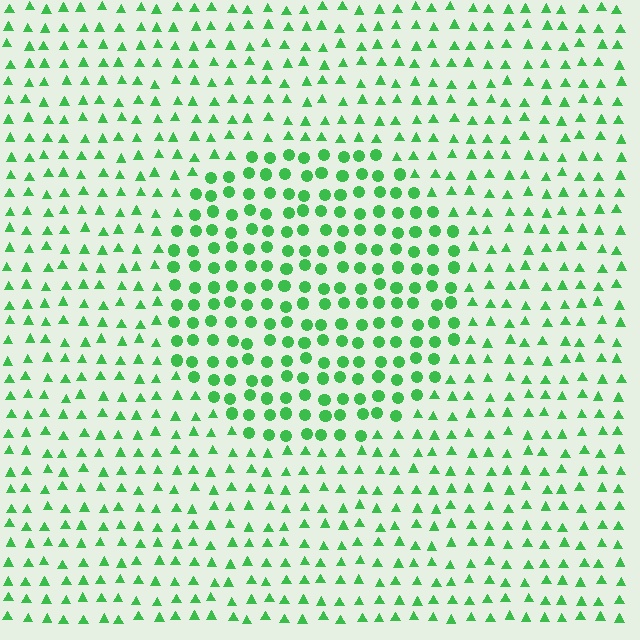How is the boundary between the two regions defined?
The boundary is defined by a change in element shape: circles inside vs. triangles outside. All elements share the same color and spacing.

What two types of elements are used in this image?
The image uses circles inside the circle region and triangles outside it.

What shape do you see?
I see a circle.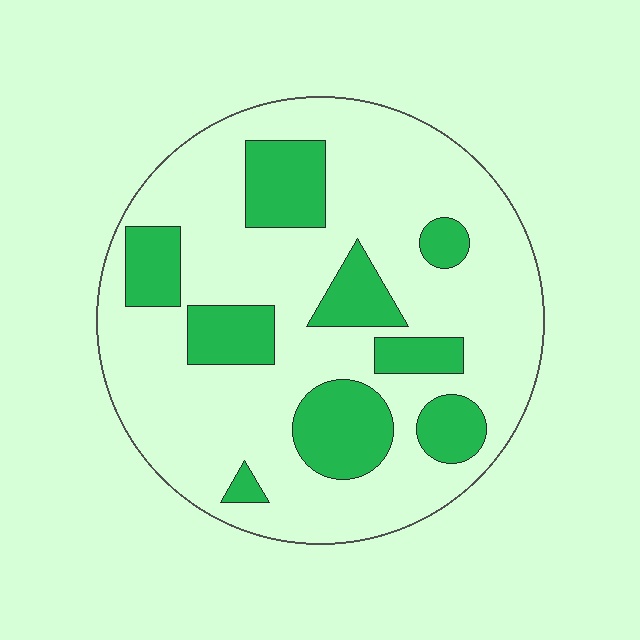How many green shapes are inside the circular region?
9.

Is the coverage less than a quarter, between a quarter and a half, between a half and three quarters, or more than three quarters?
Between a quarter and a half.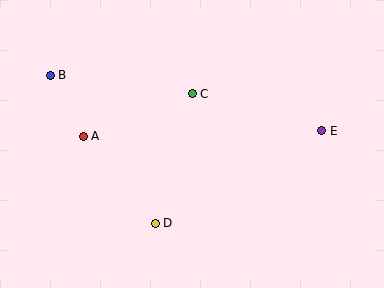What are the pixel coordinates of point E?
Point E is at (322, 131).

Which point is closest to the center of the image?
Point C at (192, 94) is closest to the center.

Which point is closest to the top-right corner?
Point E is closest to the top-right corner.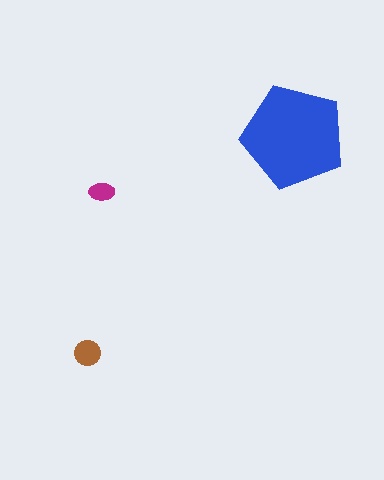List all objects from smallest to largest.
The magenta ellipse, the brown circle, the blue pentagon.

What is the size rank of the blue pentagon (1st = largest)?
1st.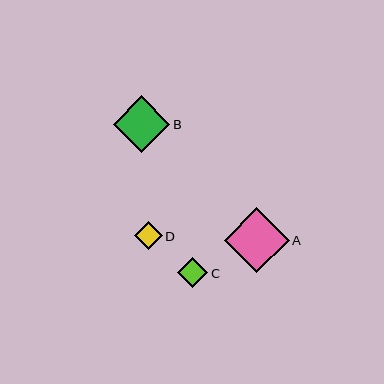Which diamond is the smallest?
Diamond D is the smallest with a size of approximately 28 pixels.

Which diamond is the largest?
Diamond A is the largest with a size of approximately 65 pixels.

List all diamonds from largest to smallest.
From largest to smallest: A, B, C, D.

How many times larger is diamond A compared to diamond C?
Diamond A is approximately 2.2 times the size of diamond C.